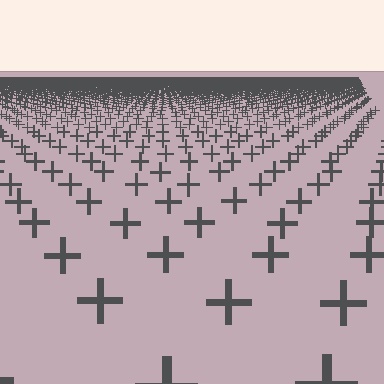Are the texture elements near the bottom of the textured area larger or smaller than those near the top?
Larger. Near the bottom, elements are closer to the viewer and appear at a bigger on-screen size.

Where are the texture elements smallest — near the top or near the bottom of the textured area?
Near the top.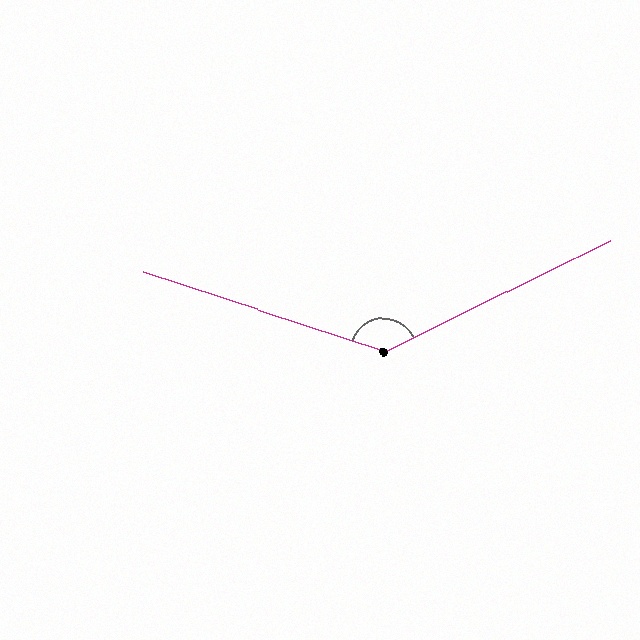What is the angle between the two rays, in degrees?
Approximately 135 degrees.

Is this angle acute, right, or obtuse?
It is obtuse.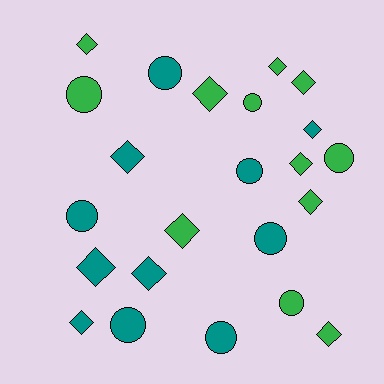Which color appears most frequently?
Green, with 12 objects.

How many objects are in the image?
There are 23 objects.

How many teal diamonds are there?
There are 5 teal diamonds.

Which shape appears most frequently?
Diamond, with 13 objects.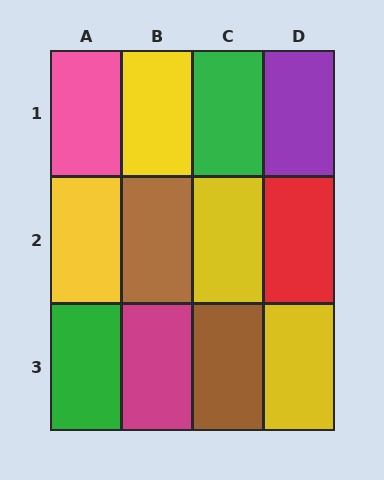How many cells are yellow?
4 cells are yellow.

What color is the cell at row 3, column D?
Yellow.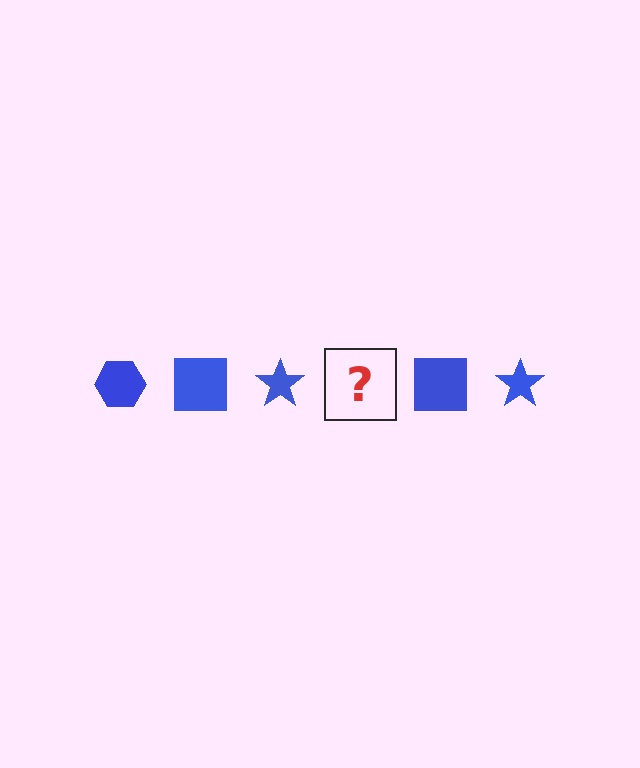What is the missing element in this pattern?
The missing element is a blue hexagon.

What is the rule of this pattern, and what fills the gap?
The rule is that the pattern cycles through hexagon, square, star shapes in blue. The gap should be filled with a blue hexagon.